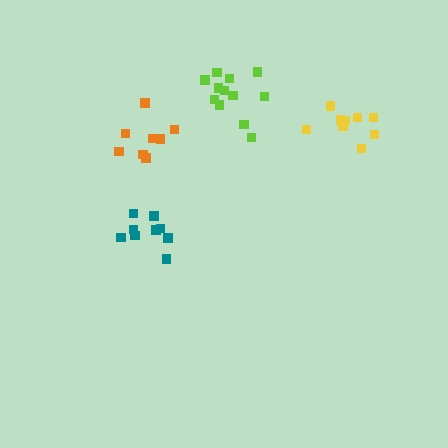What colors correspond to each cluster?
The clusters are colored: orange, yellow, teal, lime.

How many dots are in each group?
Group 1: 8 dots, Group 2: 9 dots, Group 3: 9 dots, Group 4: 12 dots (38 total).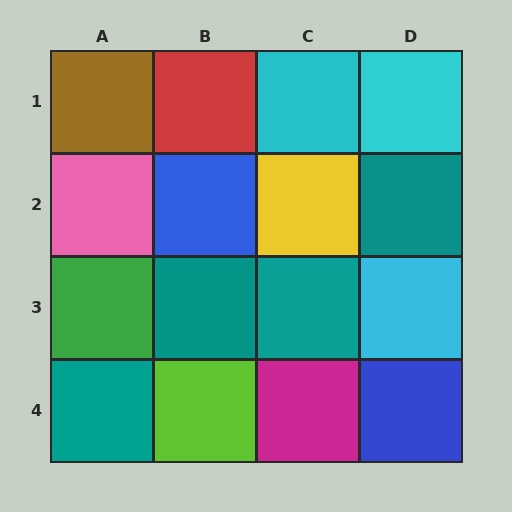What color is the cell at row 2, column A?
Pink.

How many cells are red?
1 cell is red.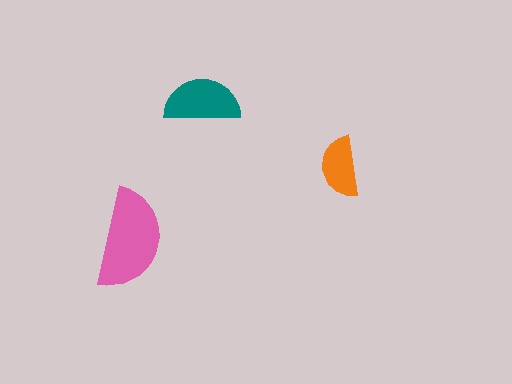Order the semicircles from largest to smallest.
the pink one, the teal one, the orange one.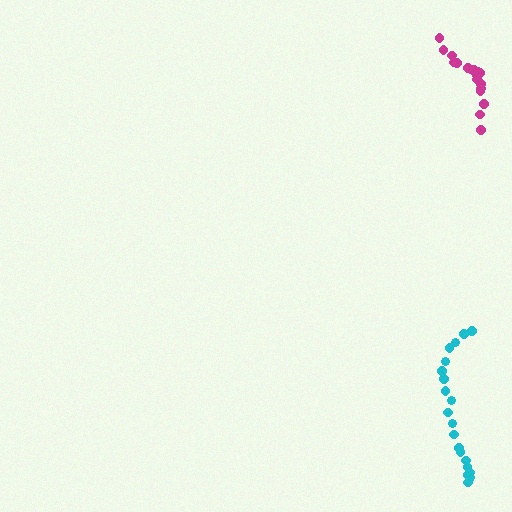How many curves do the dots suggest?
There are 2 distinct paths.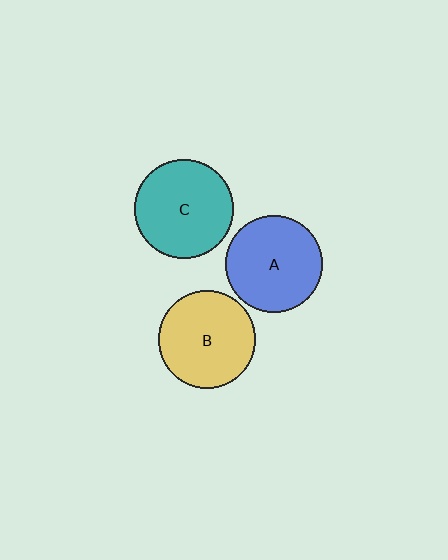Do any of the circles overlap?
No, none of the circles overlap.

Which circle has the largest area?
Circle C (teal).